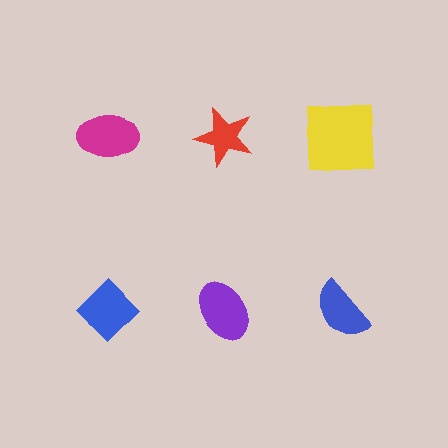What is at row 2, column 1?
A blue diamond.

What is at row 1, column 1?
A magenta ellipse.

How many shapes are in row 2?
3 shapes.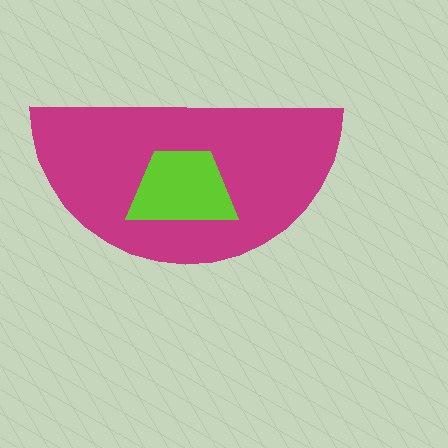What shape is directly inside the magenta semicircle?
The lime trapezoid.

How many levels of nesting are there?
2.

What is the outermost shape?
The magenta semicircle.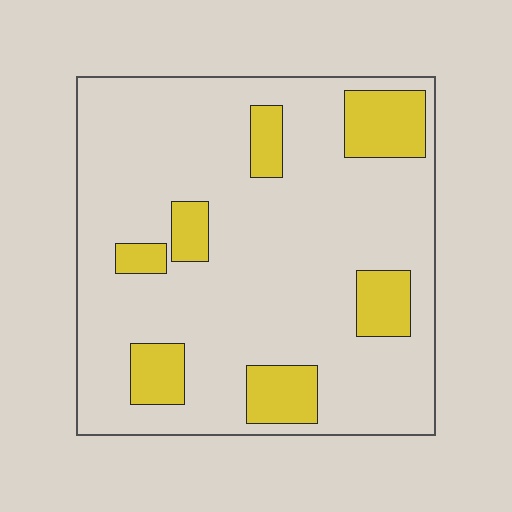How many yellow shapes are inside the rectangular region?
7.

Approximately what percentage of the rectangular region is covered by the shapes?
Approximately 20%.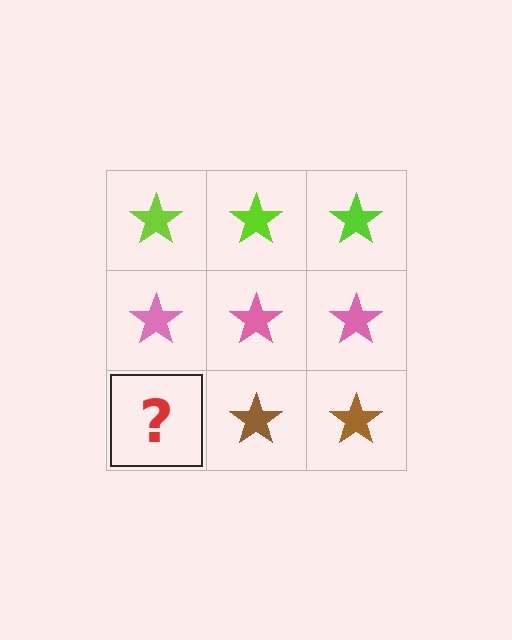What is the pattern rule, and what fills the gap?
The rule is that each row has a consistent color. The gap should be filled with a brown star.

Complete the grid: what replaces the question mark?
The question mark should be replaced with a brown star.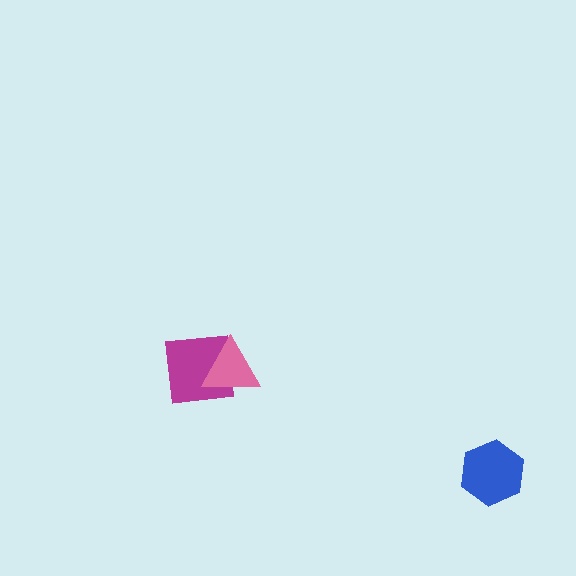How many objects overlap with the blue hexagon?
0 objects overlap with the blue hexagon.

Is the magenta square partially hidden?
Yes, it is partially covered by another shape.